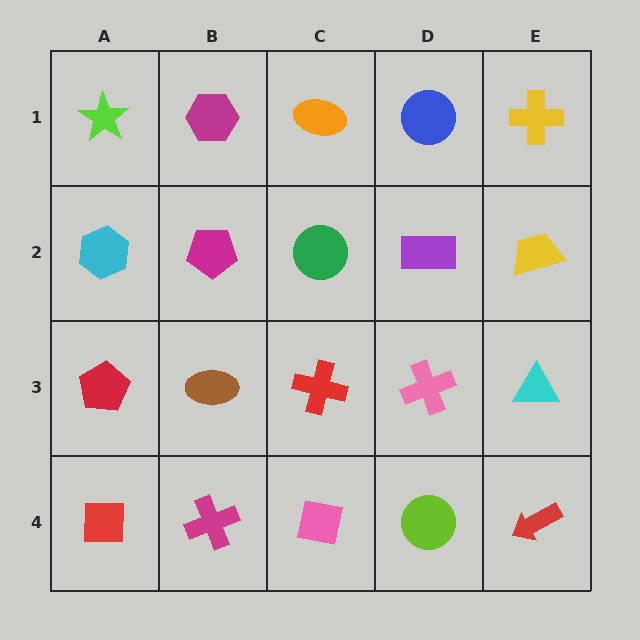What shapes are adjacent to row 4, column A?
A red pentagon (row 3, column A), a magenta cross (row 4, column B).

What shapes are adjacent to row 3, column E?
A yellow trapezoid (row 2, column E), a red arrow (row 4, column E), a pink cross (row 3, column D).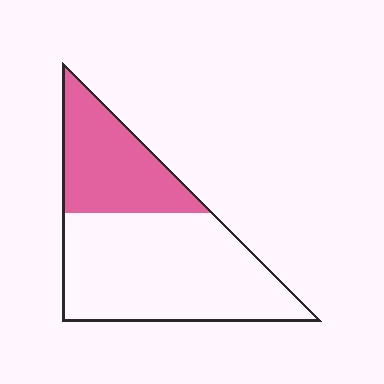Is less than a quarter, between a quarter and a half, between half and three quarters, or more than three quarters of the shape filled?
Between a quarter and a half.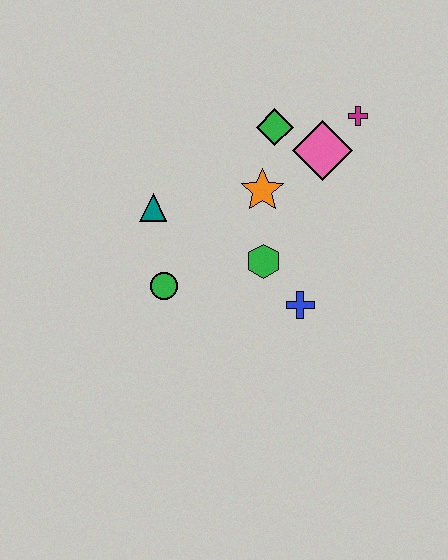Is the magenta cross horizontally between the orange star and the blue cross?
No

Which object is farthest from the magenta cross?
The green circle is farthest from the magenta cross.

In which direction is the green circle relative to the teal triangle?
The green circle is below the teal triangle.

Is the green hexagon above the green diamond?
No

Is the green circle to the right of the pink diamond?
No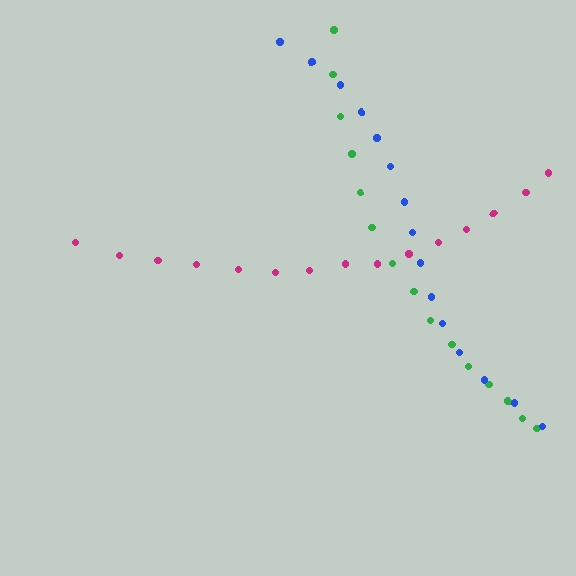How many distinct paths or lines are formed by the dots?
There are 3 distinct paths.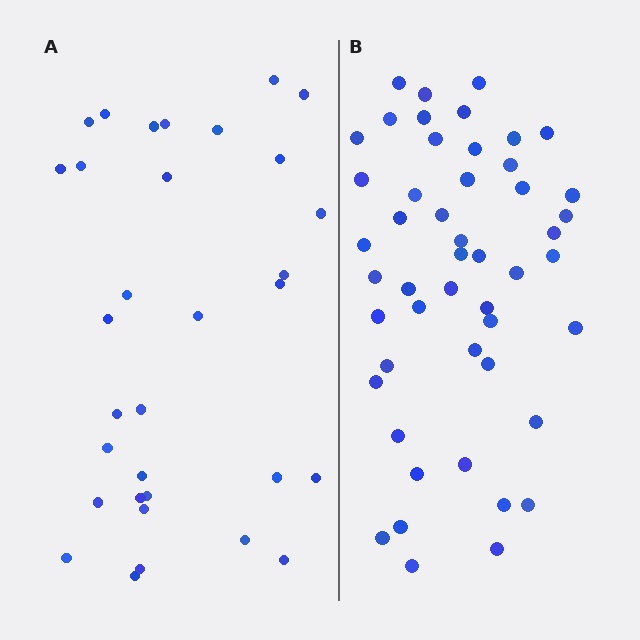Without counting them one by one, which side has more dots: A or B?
Region B (the right region) has more dots.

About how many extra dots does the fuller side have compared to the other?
Region B has approximately 15 more dots than region A.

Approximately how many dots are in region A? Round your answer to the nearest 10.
About 30 dots. (The exact count is 32, which rounds to 30.)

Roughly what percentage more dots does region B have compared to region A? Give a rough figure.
About 55% more.